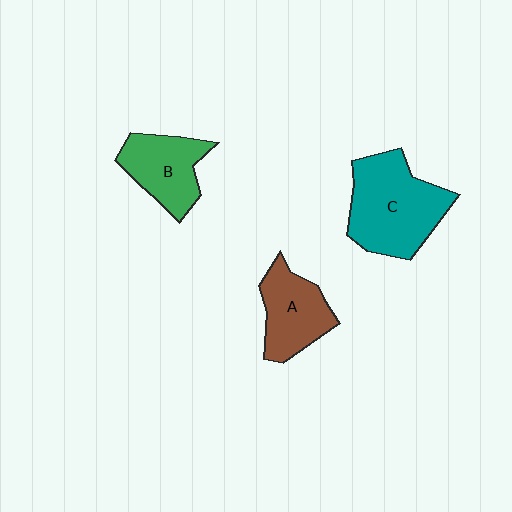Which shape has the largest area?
Shape C (teal).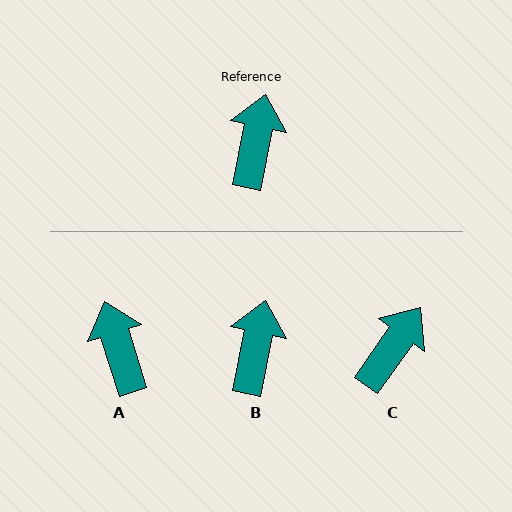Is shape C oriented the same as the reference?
No, it is off by about 24 degrees.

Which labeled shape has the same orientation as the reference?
B.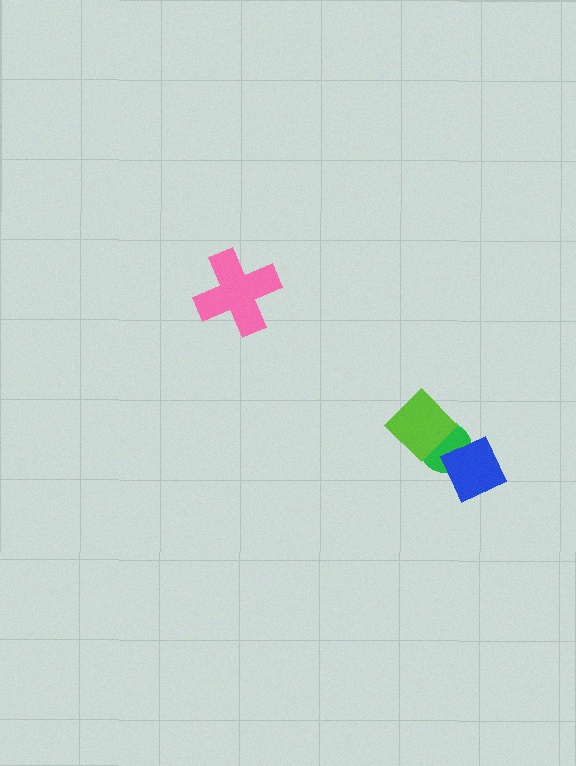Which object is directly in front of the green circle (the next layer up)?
The blue diamond is directly in front of the green circle.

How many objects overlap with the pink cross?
0 objects overlap with the pink cross.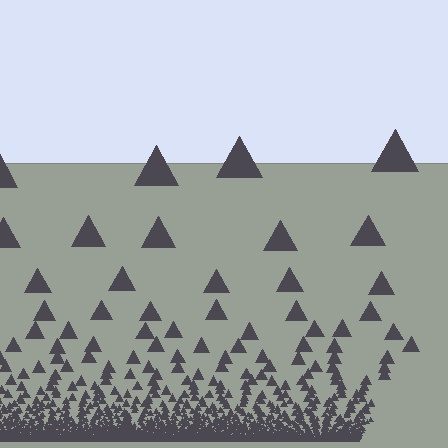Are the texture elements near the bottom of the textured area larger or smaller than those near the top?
Smaller. The gradient is inverted — elements near the bottom are smaller and denser.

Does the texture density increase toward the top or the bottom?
Density increases toward the bottom.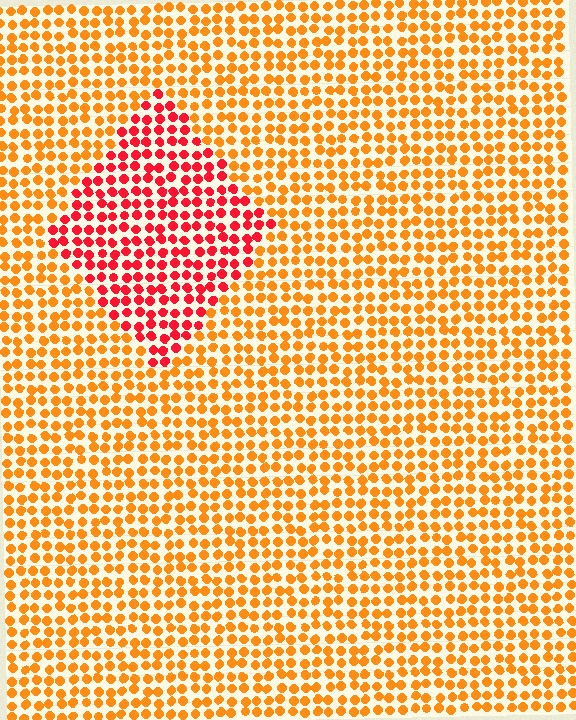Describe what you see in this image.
The image is filled with small orange elements in a uniform arrangement. A diamond-shaped region is visible where the elements are tinted to a slightly different hue, forming a subtle color boundary.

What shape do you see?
I see a diamond.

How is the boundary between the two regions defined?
The boundary is defined purely by a slight shift in hue (about 38 degrees). Spacing, size, and orientation are identical on both sides.